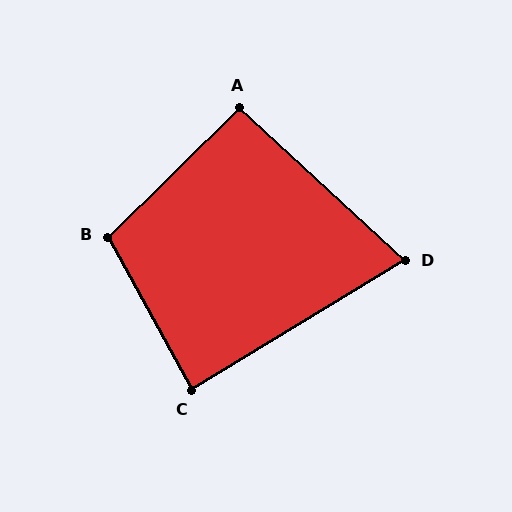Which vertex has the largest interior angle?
B, at approximately 106 degrees.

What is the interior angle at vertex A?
Approximately 93 degrees (approximately right).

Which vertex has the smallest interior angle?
D, at approximately 74 degrees.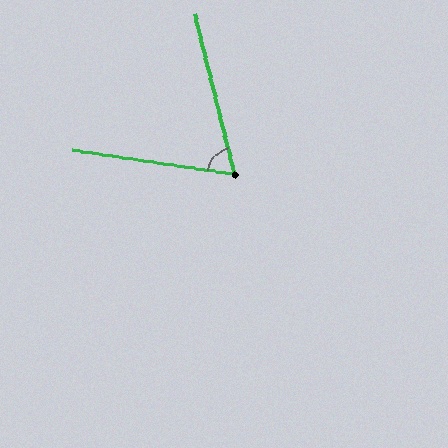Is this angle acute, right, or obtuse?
It is acute.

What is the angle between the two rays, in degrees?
Approximately 67 degrees.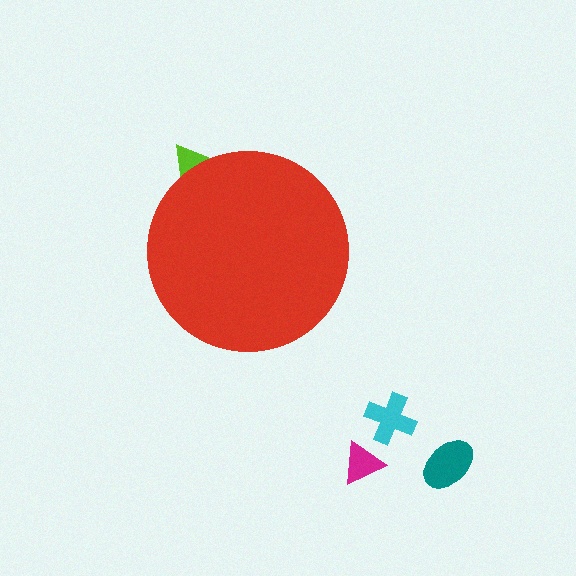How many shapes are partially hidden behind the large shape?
1 shape is partially hidden.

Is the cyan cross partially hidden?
No, the cyan cross is fully visible.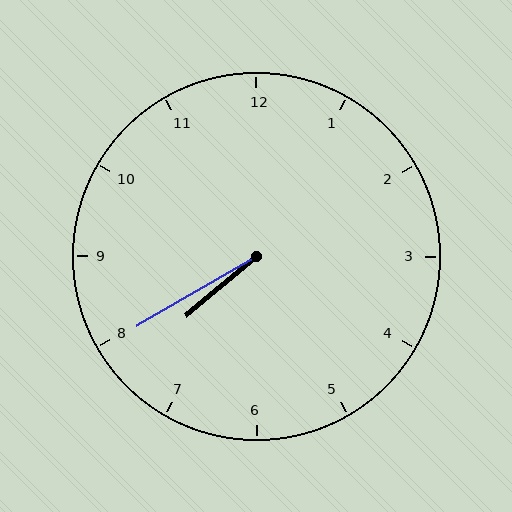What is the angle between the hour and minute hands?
Approximately 10 degrees.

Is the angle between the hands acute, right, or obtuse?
It is acute.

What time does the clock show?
7:40.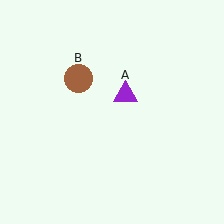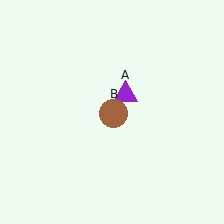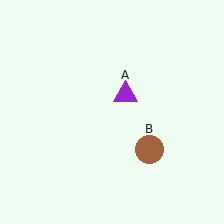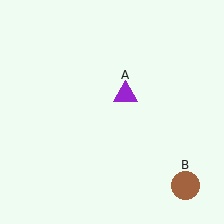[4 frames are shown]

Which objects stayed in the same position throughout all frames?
Purple triangle (object A) remained stationary.